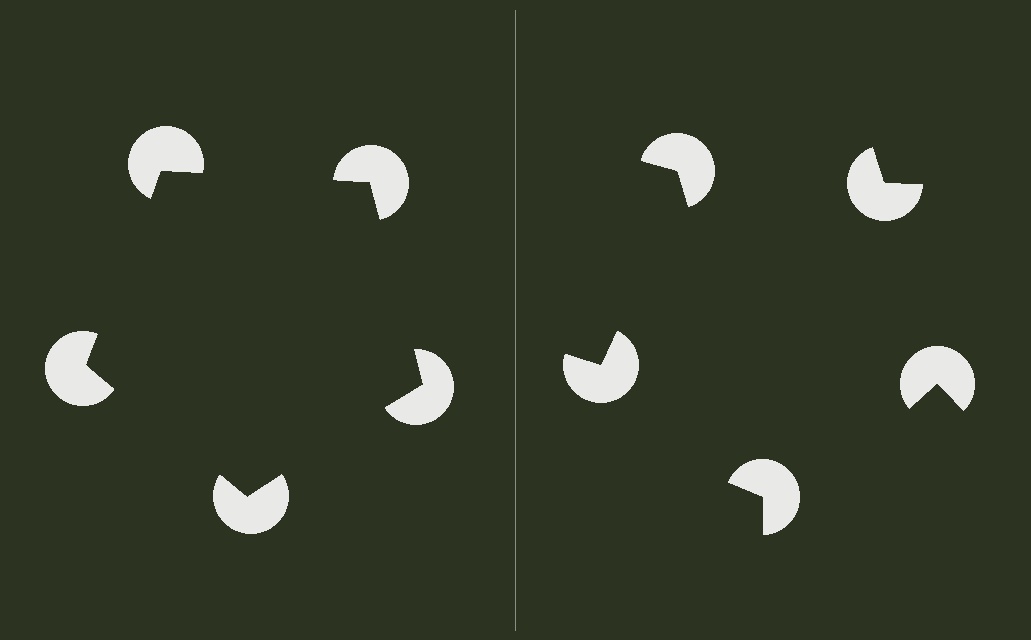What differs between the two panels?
The pac-man discs are positioned identically on both sides; only the wedge orientations differ. On the left they align to a pentagon; on the right they are misaligned.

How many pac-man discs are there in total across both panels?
10 — 5 on each side.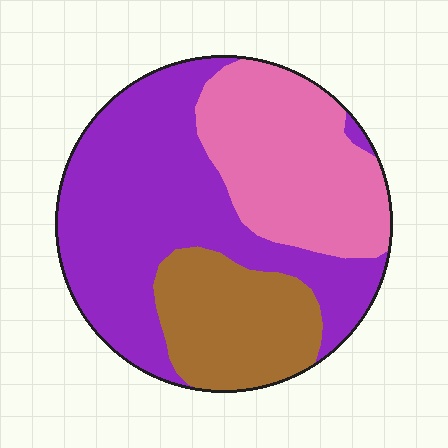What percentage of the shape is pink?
Pink takes up about one third (1/3) of the shape.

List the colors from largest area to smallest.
From largest to smallest: purple, pink, brown.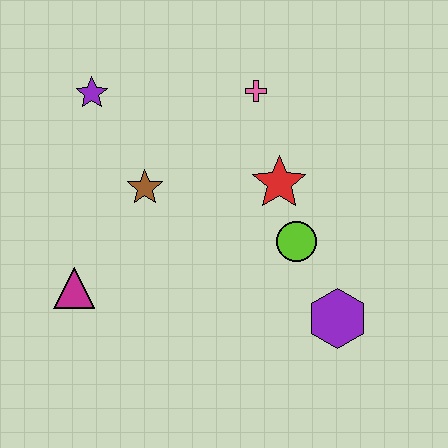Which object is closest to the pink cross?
The red star is closest to the pink cross.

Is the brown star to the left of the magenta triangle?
No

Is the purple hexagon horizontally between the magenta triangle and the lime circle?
No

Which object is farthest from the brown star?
The purple hexagon is farthest from the brown star.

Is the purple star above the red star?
Yes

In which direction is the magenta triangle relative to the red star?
The magenta triangle is to the left of the red star.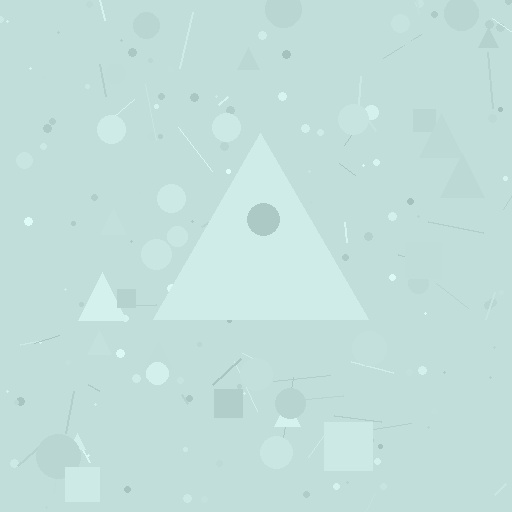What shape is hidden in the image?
A triangle is hidden in the image.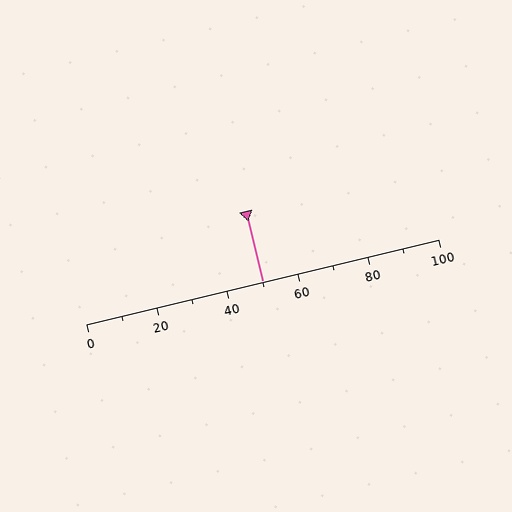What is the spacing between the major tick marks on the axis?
The major ticks are spaced 20 apart.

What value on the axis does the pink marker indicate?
The marker indicates approximately 50.